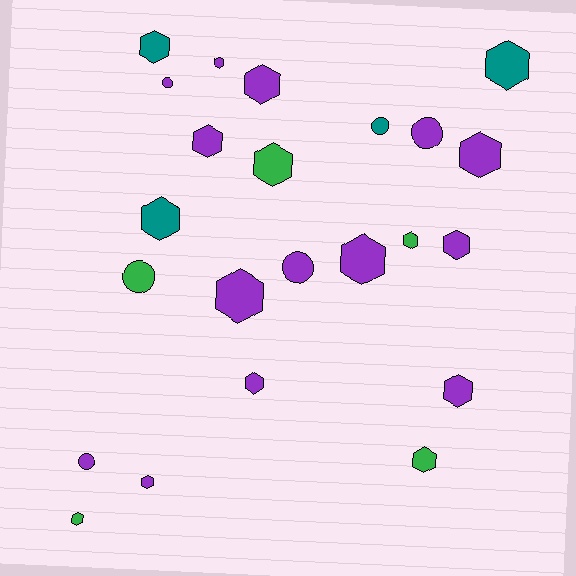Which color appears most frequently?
Purple, with 14 objects.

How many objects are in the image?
There are 23 objects.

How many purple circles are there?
There are 4 purple circles.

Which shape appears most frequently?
Hexagon, with 17 objects.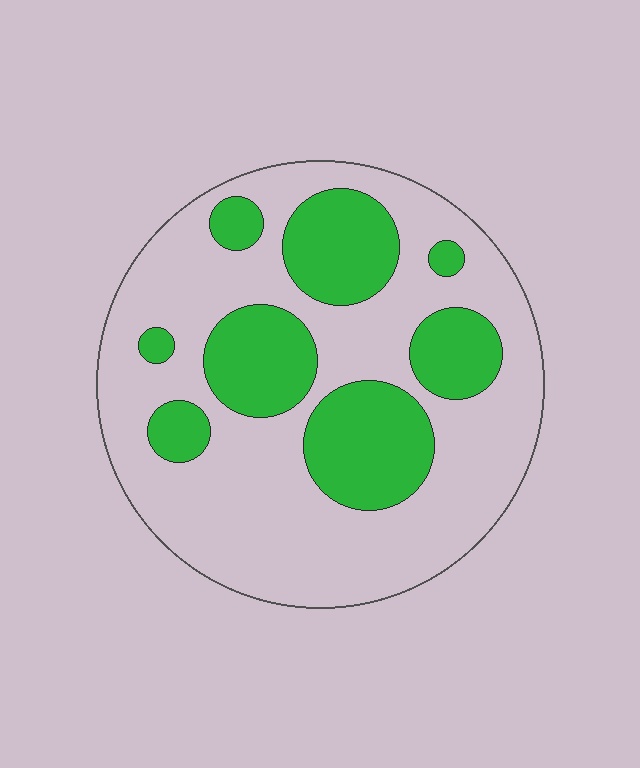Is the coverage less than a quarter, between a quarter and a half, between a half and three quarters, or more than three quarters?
Between a quarter and a half.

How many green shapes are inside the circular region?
8.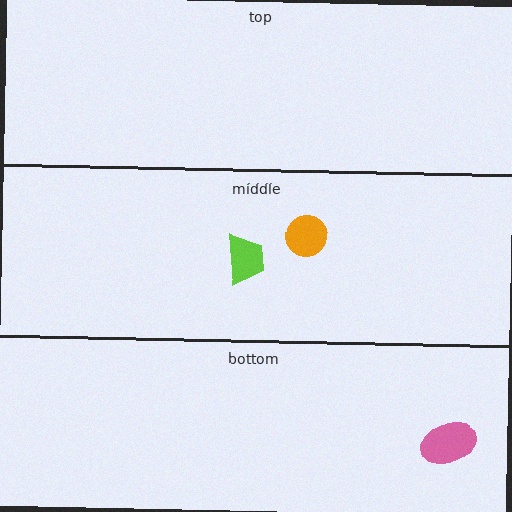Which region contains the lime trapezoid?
The middle region.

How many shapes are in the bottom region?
1.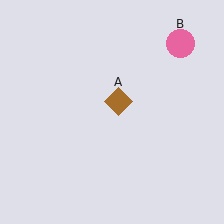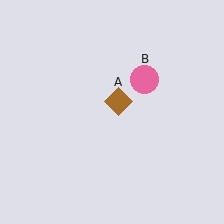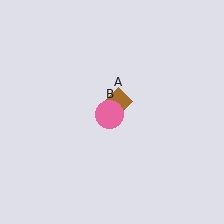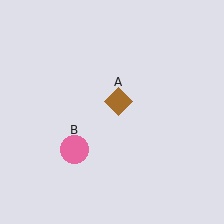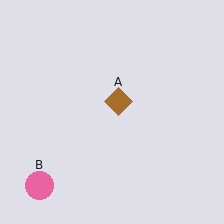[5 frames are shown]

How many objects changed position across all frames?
1 object changed position: pink circle (object B).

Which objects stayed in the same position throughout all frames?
Brown diamond (object A) remained stationary.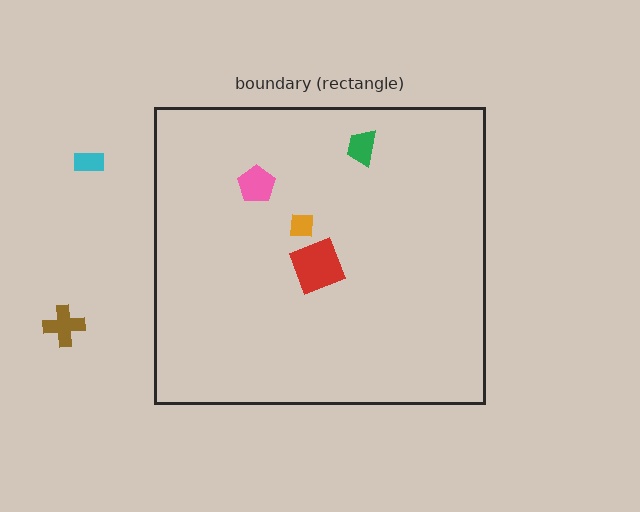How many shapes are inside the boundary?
4 inside, 2 outside.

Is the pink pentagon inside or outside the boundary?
Inside.